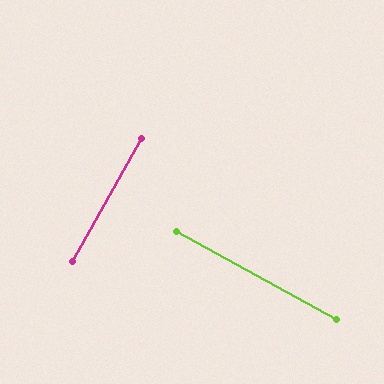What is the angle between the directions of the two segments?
Approximately 89 degrees.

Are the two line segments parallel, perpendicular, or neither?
Perpendicular — they meet at approximately 89°.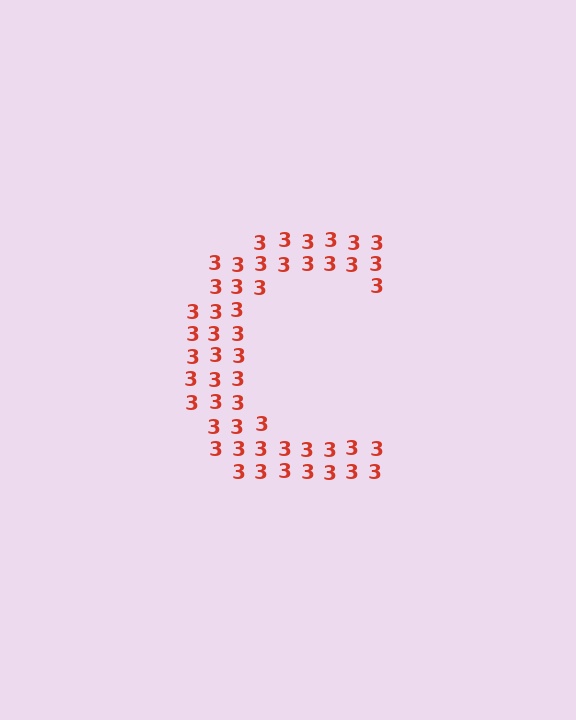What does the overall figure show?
The overall figure shows the letter C.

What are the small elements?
The small elements are digit 3's.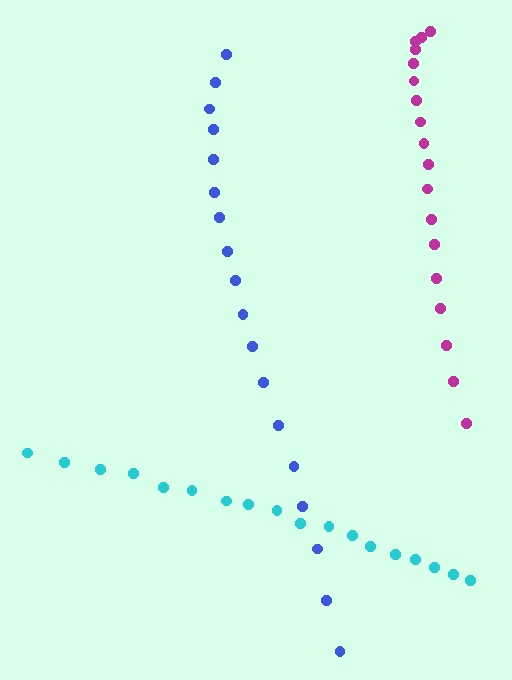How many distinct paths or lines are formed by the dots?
There are 3 distinct paths.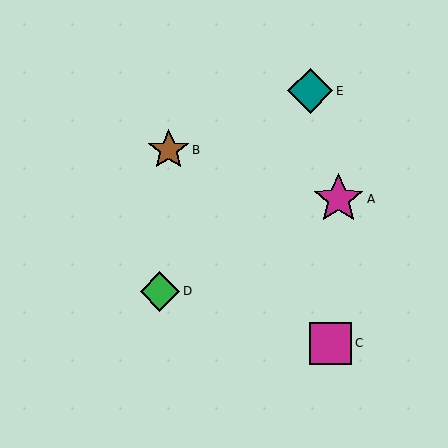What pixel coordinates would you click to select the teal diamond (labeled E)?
Click at (310, 91) to select the teal diamond E.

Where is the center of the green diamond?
The center of the green diamond is at (160, 291).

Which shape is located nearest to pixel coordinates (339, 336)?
The magenta square (labeled C) at (331, 343) is nearest to that location.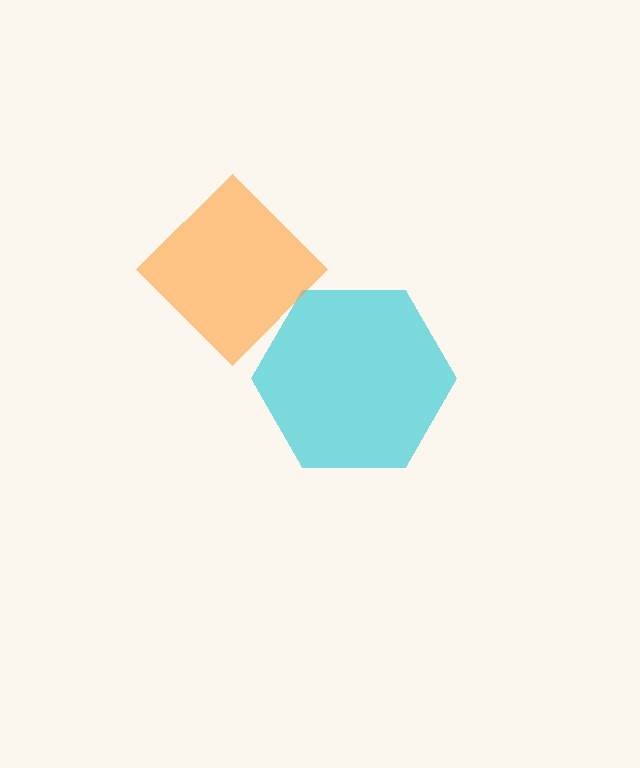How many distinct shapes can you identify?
There are 2 distinct shapes: a cyan hexagon, an orange diamond.